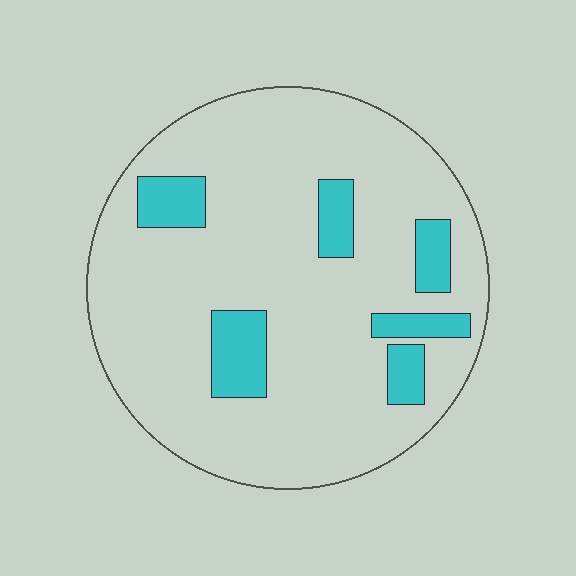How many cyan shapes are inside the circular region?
6.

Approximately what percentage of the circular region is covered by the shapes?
Approximately 15%.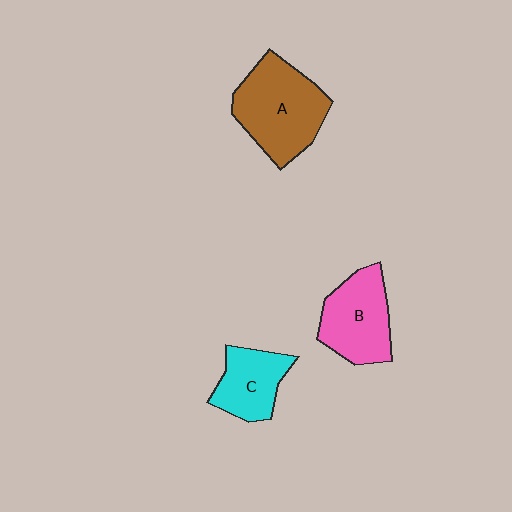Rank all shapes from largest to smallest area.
From largest to smallest: A (brown), B (pink), C (cyan).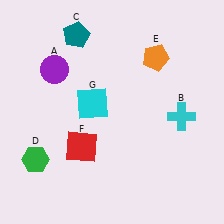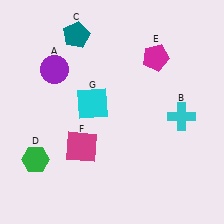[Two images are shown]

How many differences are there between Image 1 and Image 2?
There are 2 differences between the two images.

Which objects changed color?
E changed from orange to magenta. F changed from red to magenta.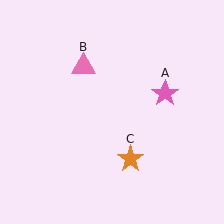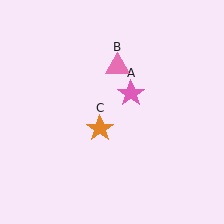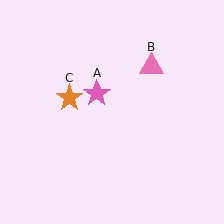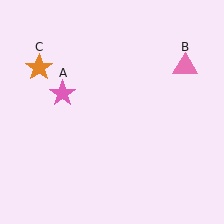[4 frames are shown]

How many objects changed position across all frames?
3 objects changed position: pink star (object A), pink triangle (object B), orange star (object C).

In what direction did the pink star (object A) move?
The pink star (object A) moved left.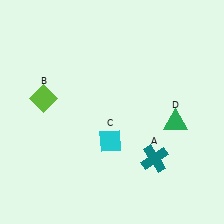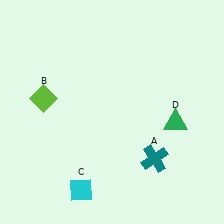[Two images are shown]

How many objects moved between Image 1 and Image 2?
1 object moved between the two images.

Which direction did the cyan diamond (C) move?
The cyan diamond (C) moved down.